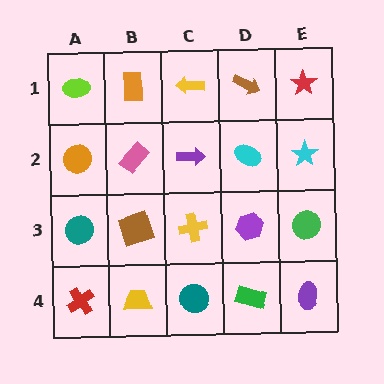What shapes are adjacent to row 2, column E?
A red star (row 1, column E), a green circle (row 3, column E), a cyan ellipse (row 2, column D).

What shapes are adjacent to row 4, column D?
A purple hexagon (row 3, column D), a teal circle (row 4, column C), a purple ellipse (row 4, column E).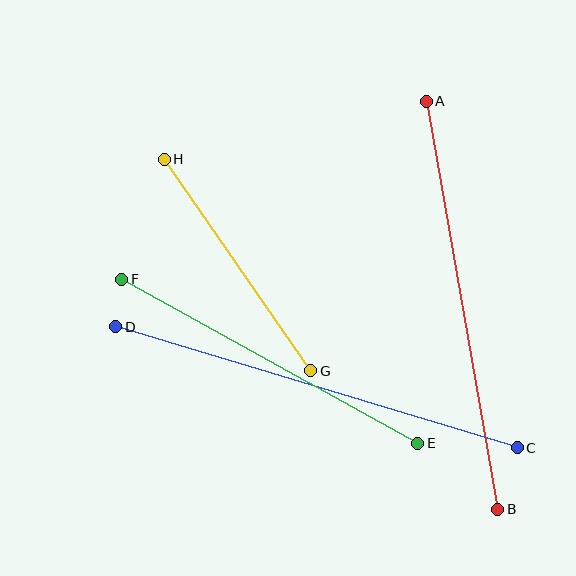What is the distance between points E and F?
The distance is approximately 338 pixels.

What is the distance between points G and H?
The distance is approximately 257 pixels.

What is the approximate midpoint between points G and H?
The midpoint is at approximately (238, 265) pixels.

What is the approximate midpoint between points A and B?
The midpoint is at approximately (462, 305) pixels.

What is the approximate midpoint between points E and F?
The midpoint is at approximately (270, 361) pixels.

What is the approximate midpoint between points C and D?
The midpoint is at approximately (317, 387) pixels.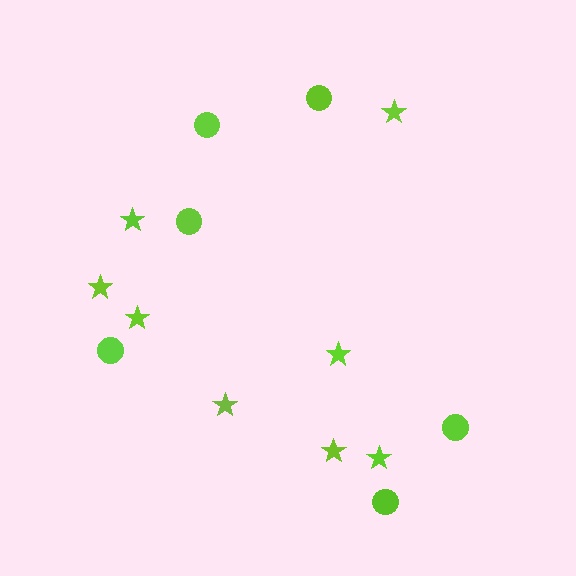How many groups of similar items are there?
There are 2 groups: one group of stars (8) and one group of circles (6).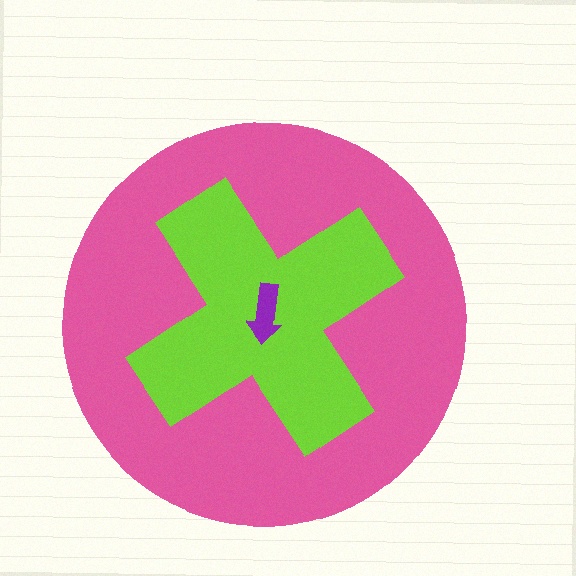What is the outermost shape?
The pink circle.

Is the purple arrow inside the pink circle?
Yes.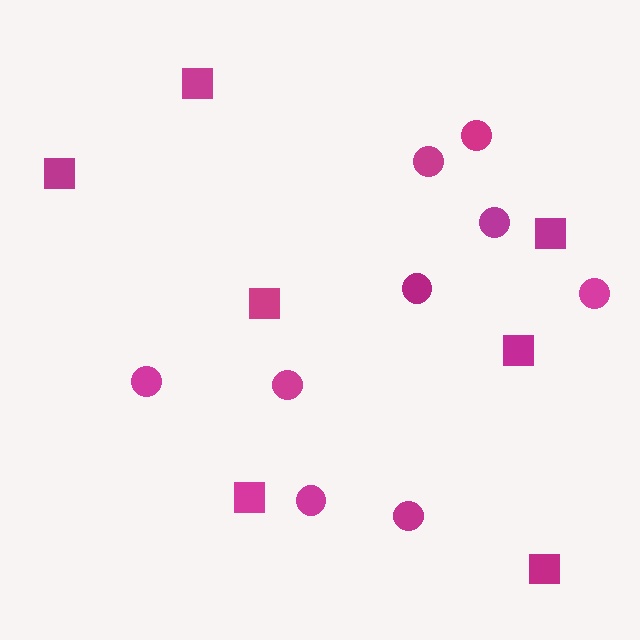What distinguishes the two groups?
There are 2 groups: one group of squares (7) and one group of circles (9).